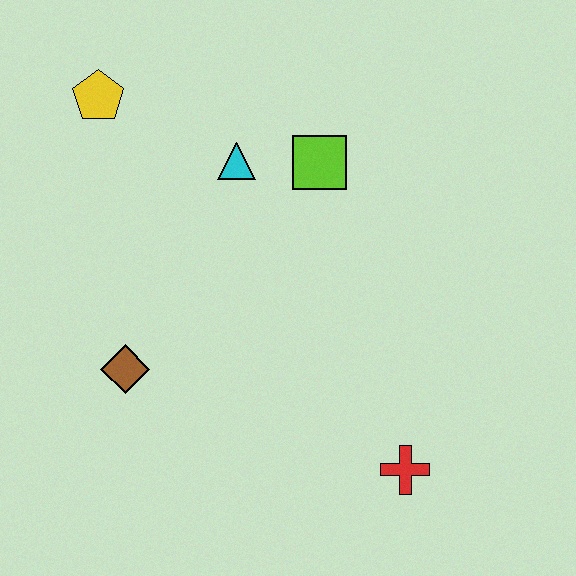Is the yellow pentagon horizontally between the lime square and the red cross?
No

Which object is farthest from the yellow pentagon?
The red cross is farthest from the yellow pentagon.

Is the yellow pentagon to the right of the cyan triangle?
No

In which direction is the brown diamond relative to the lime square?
The brown diamond is below the lime square.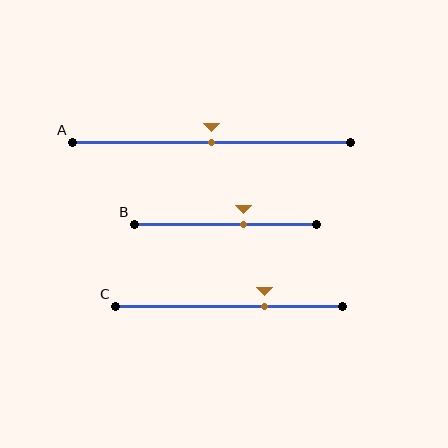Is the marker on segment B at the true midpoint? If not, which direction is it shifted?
No, the marker on segment B is shifted to the right by about 10% of the segment length.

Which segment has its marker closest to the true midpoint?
Segment A has its marker closest to the true midpoint.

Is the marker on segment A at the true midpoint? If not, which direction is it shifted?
Yes, the marker on segment A is at the true midpoint.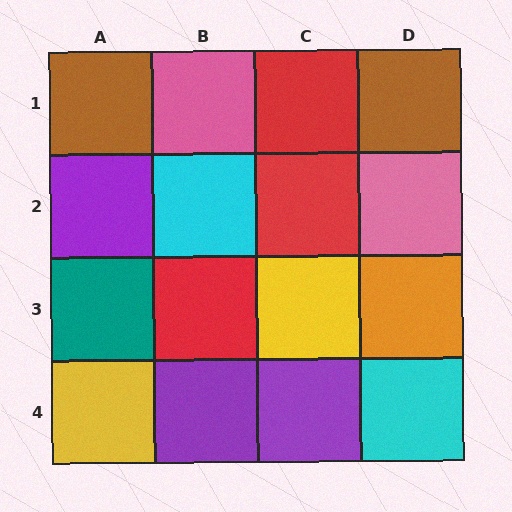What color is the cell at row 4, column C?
Purple.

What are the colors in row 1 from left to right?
Brown, pink, red, brown.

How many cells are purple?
3 cells are purple.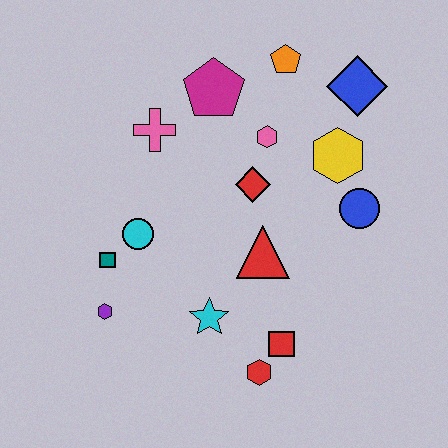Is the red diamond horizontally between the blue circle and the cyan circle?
Yes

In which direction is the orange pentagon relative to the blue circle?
The orange pentagon is above the blue circle.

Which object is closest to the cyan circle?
The teal square is closest to the cyan circle.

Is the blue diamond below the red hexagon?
No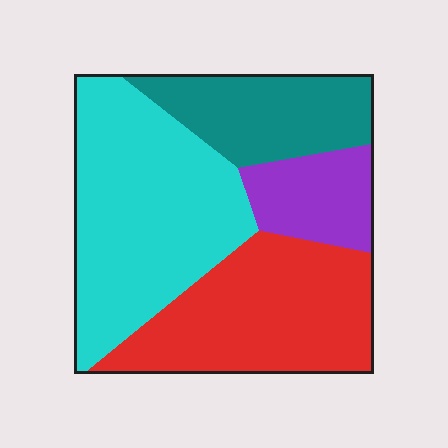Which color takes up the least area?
Purple, at roughly 10%.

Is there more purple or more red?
Red.